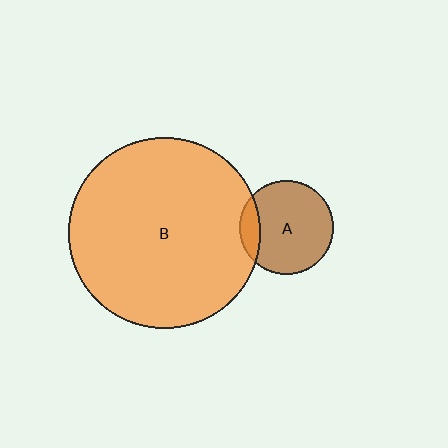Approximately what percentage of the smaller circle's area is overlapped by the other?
Approximately 15%.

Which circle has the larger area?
Circle B (orange).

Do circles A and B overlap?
Yes.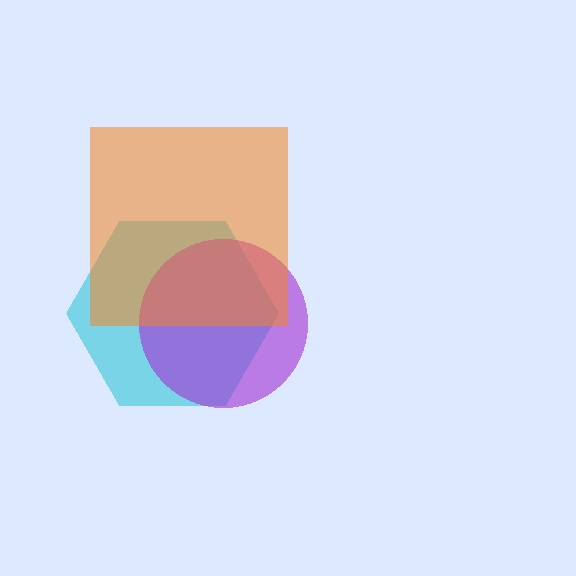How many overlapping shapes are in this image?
There are 3 overlapping shapes in the image.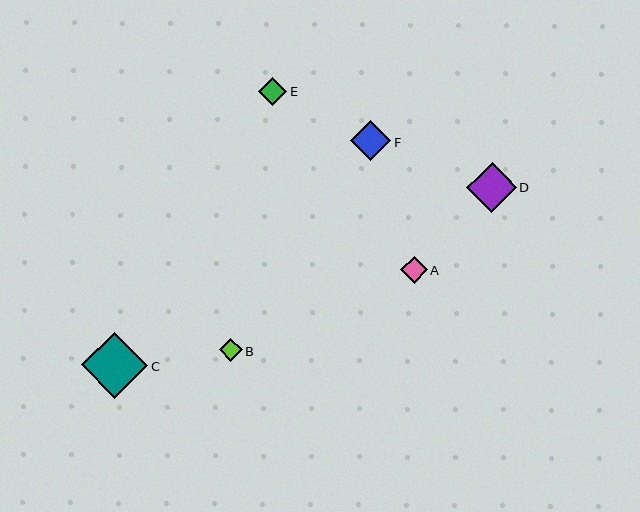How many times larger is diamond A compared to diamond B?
Diamond A is approximately 1.2 times the size of diamond B.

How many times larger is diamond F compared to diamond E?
Diamond F is approximately 1.5 times the size of diamond E.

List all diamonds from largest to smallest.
From largest to smallest: C, D, F, E, A, B.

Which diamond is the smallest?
Diamond B is the smallest with a size of approximately 23 pixels.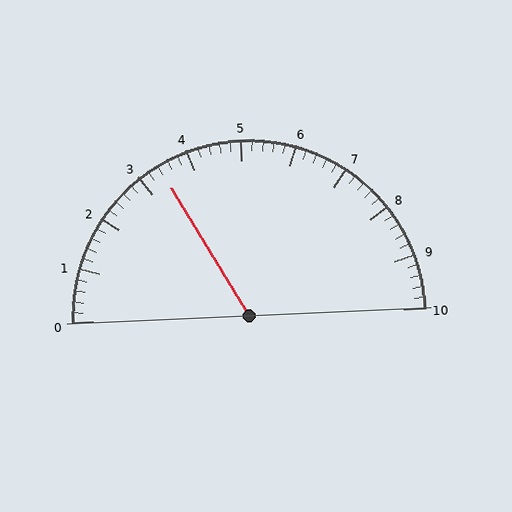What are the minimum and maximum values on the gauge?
The gauge ranges from 0 to 10.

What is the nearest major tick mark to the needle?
The nearest major tick mark is 3.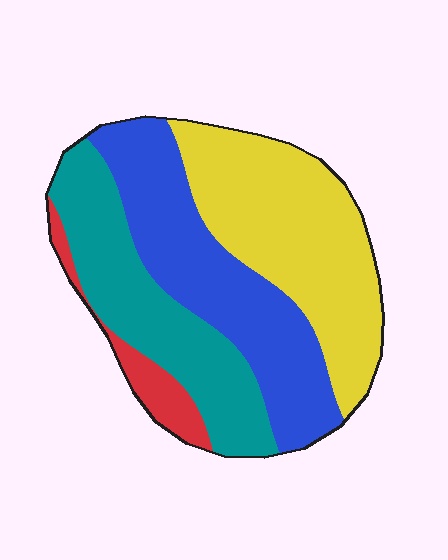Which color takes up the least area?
Red, at roughly 5%.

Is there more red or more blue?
Blue.